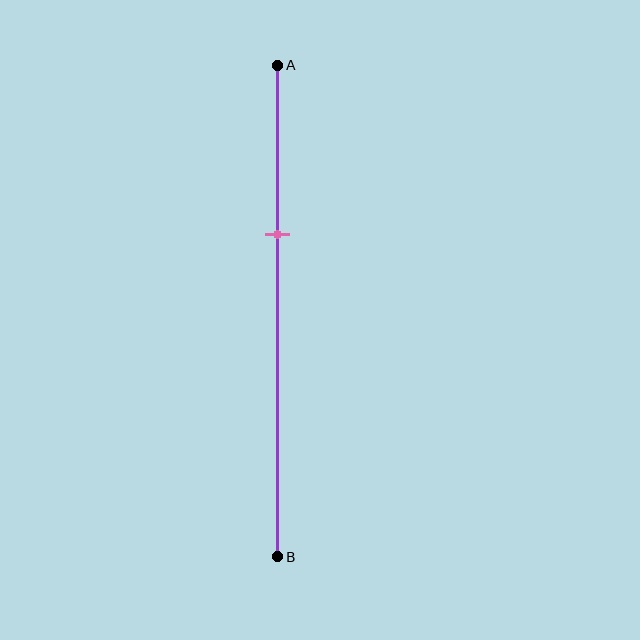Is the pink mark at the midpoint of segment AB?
No, the mark is at about 35% from A, not at the 50% midpoint.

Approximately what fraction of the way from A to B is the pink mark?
The pink mark is approximately 35% of the way from A to B.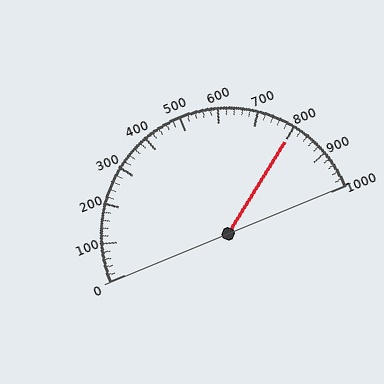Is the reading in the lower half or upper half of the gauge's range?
The reading is in the upper half of the range (0 to 1000).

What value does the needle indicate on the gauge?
The needle indicates approximately 800.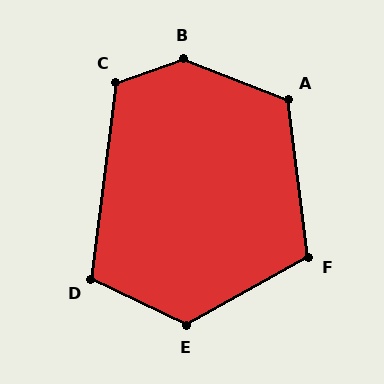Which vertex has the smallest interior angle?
D, at approximately 109 degrees.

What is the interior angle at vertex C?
Approximately 116 degrees (obtuse).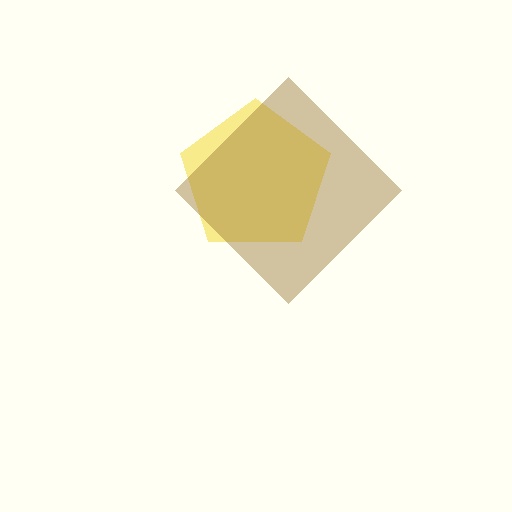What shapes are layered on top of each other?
The layered shapes are: a yellow pentagon, a brown diamond.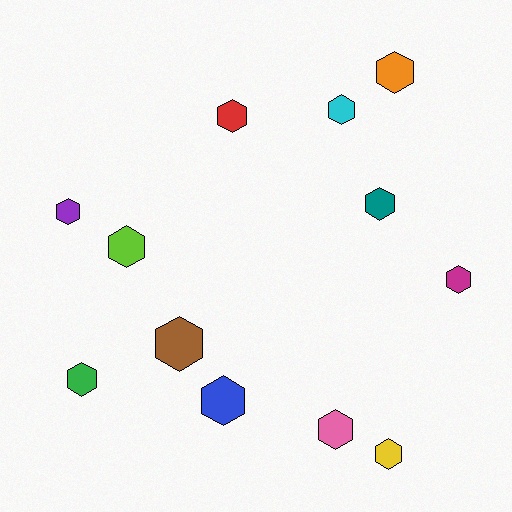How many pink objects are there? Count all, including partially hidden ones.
There is 1 pink object.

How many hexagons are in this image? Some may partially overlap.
There are 12 hexagons.